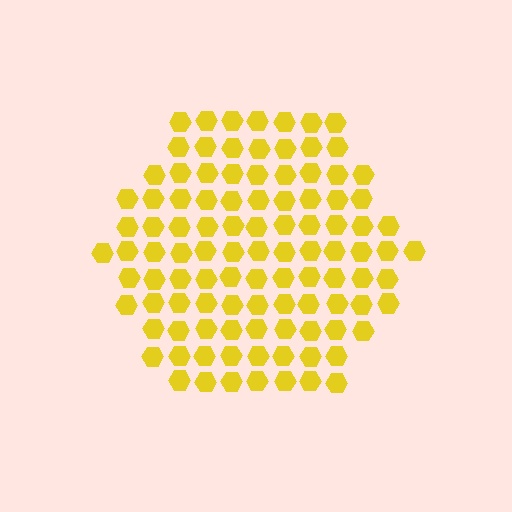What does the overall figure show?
The overall figure shows a hexagon.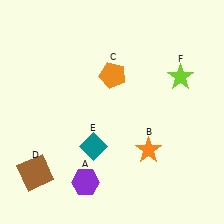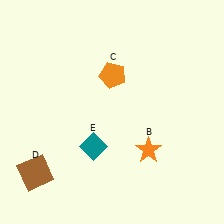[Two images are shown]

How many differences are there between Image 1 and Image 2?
There are 2 differences between the two images.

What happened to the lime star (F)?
The lime star (F) was removed in Image 2. It was in the top-right area of Image 1.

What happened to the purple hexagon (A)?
The purple hexagon (A) was removed in Image 2. It was in the bottom-left area of Image 1.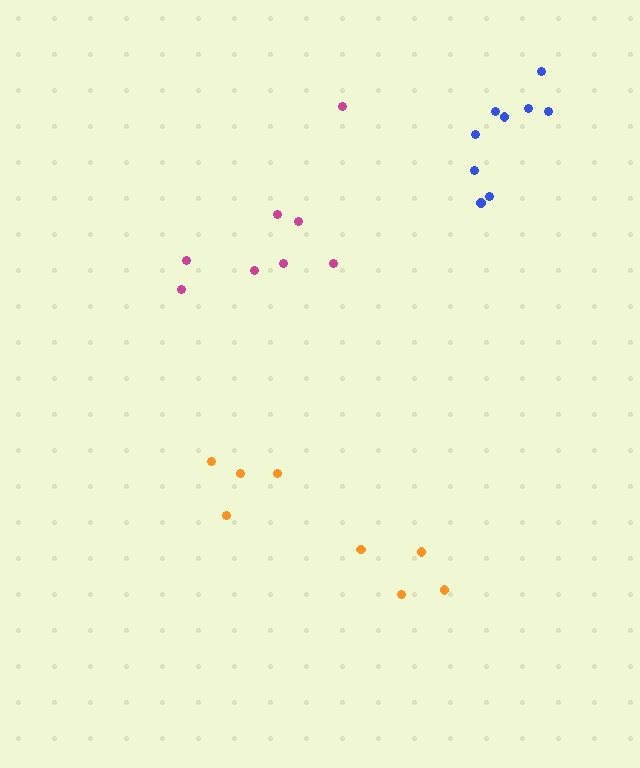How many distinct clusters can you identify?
There are 3 distinct clusters.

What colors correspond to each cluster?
The clusters are colored: blue, magenta, orange.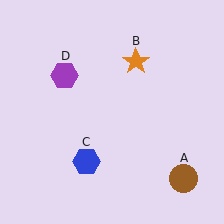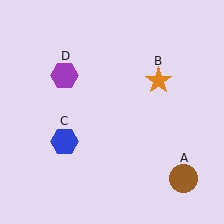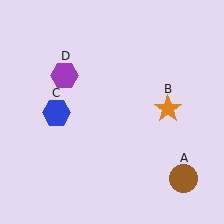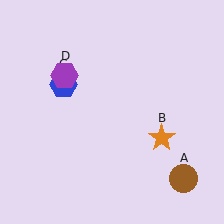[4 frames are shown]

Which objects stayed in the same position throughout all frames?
Brown circle (object A) and purple hexagon (object D) remained stationary.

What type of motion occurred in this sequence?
The orange star (object B), blue hexagon (object C) rotated clockwise around the center of the scene.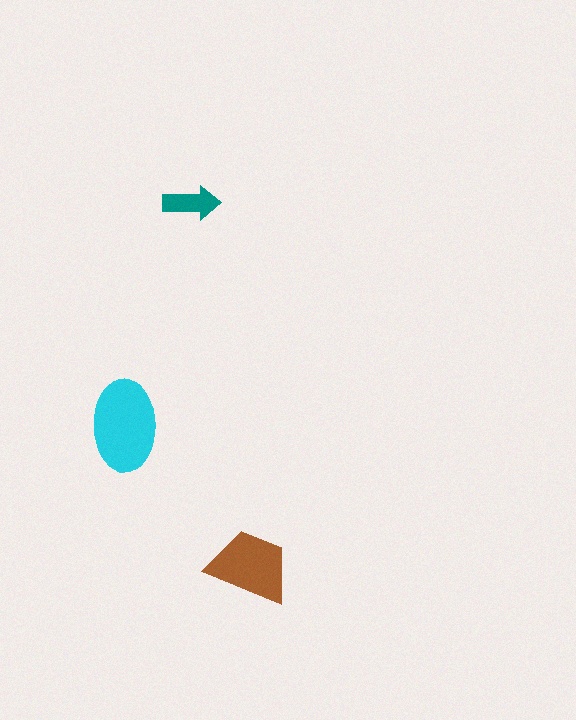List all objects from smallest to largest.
The teal arrow, the brown trapezoid, the cyan ellipse.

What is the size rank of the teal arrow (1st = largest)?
3rd.